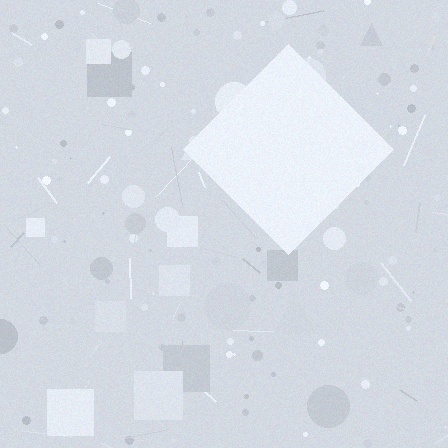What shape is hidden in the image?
A diamond is hidden in the image.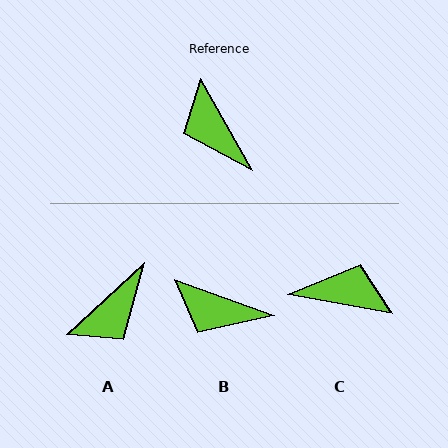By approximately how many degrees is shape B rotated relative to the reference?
Approximately 41 degrees counter-clockwise.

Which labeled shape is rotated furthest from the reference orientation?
C, about 130 degrees away.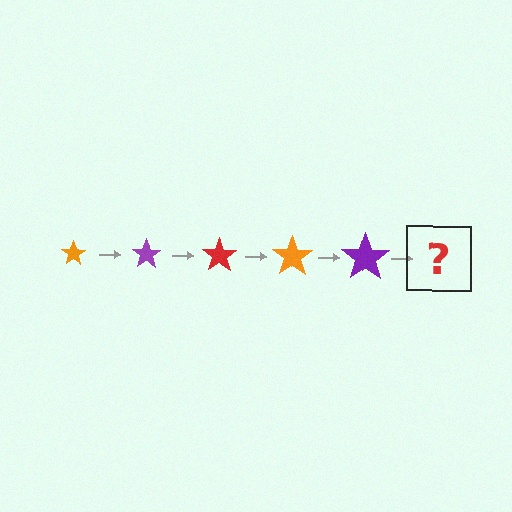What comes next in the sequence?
The next element should be a red star, larger than the previous one.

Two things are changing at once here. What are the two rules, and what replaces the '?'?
The two rules are that the star grows larger each step and the color cycles through orange, purple, and red. The '?' should be a red star, larger than the previous one.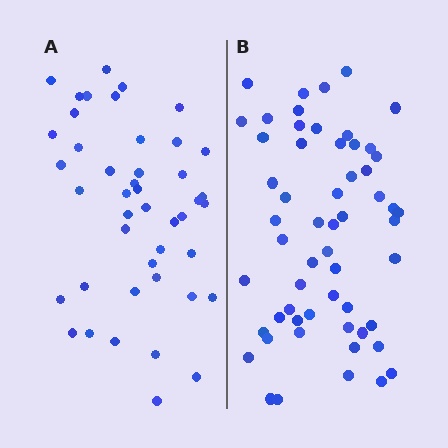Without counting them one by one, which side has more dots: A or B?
Region B (the right region) has more dots.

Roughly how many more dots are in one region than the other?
Region B has approximately 15 more dots than region A.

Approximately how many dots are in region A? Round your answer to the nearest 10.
About 40 dots. (The exact count is 44, which rounds to 40.)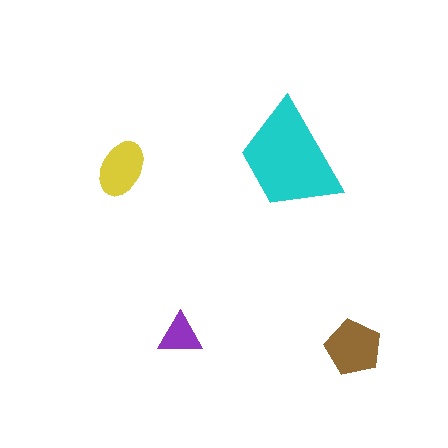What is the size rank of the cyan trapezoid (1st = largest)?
1st.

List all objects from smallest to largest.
The purple triangle, the yellow ellipse, the brown pentagon, the cyan trapezoid.